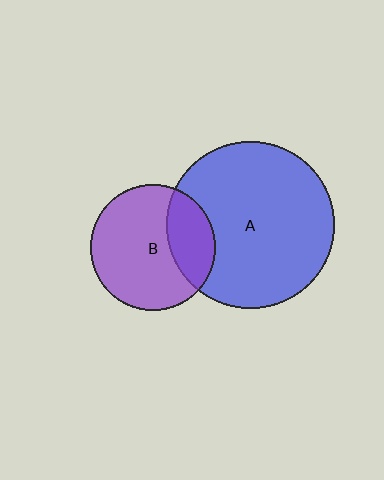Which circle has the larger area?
Circle A (blue).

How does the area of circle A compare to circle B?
Approximately 1.8 times.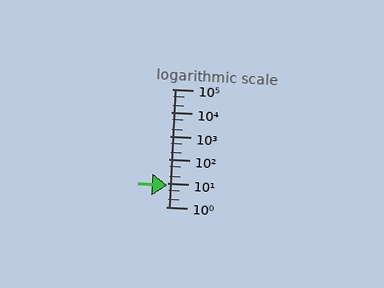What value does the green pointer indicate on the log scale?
The pointer indicates approximately 8.4.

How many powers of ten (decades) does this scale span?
The scale spans 5 decades, from 1 to 100000.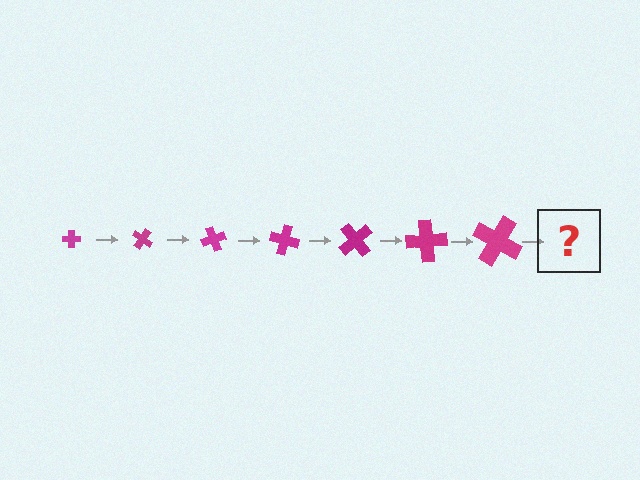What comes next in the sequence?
The next element should be a cross, larger than the previous one and rotated 245 degrees from the start.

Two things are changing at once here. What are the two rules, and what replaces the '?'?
The two rules are that the cross grows larger each step and it rotates 35 degrees each step. The '?' should be a cross, larger than the previous one and rotated 245 degrees from the start.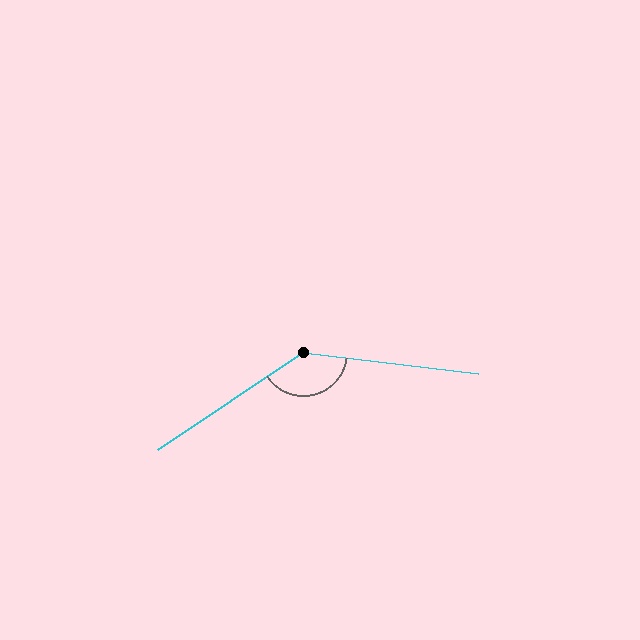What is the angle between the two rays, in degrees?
Approximately 139 degrees.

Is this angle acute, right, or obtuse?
It is obtuse.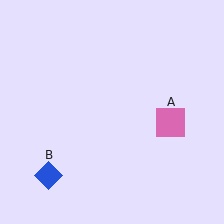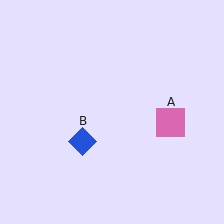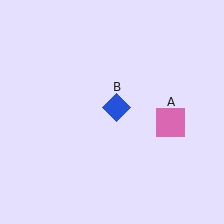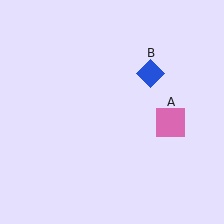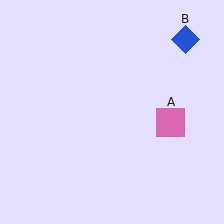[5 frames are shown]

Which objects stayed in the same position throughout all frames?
Pink square (object A) remained stationary.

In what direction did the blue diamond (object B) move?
The blue diamond (object B) moved up and to the right.